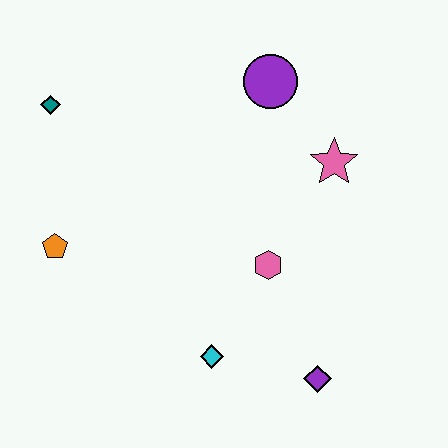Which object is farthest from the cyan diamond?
The teal diamond is farthest from the cyan diamond.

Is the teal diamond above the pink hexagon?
Yes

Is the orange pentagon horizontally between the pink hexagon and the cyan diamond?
No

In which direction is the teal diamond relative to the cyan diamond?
The teal diamond is above the cyan diamond.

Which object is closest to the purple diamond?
The cyan diamond is closest to the purple diamond.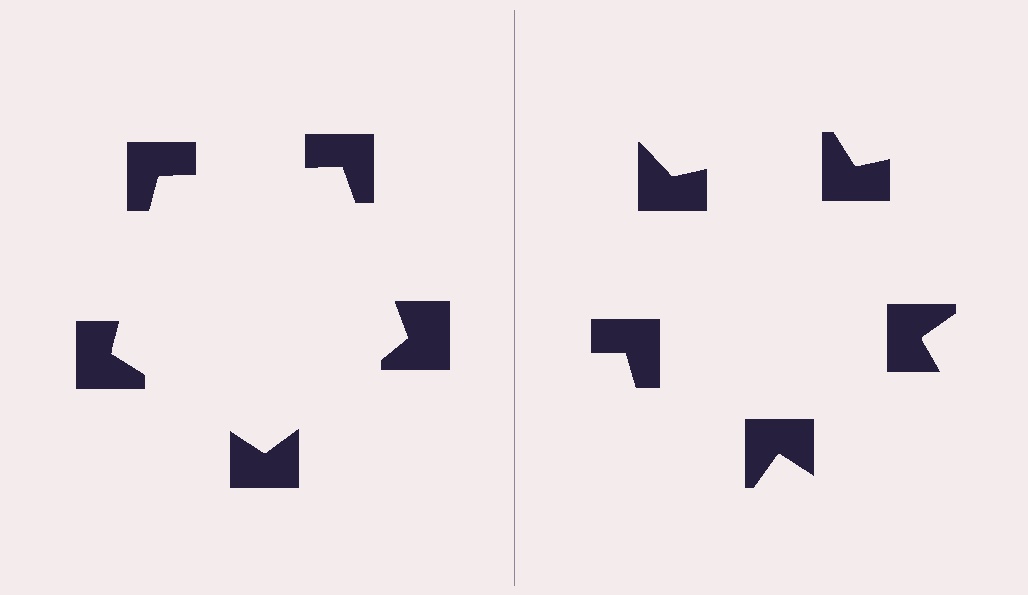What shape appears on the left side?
An illusory pentagon.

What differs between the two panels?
The notched squares are positioned identically on both sides; only the wedge orientations differ. On the left they align to a pentagon; on the right they are misaligned.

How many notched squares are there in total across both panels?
10 — 5 on each side.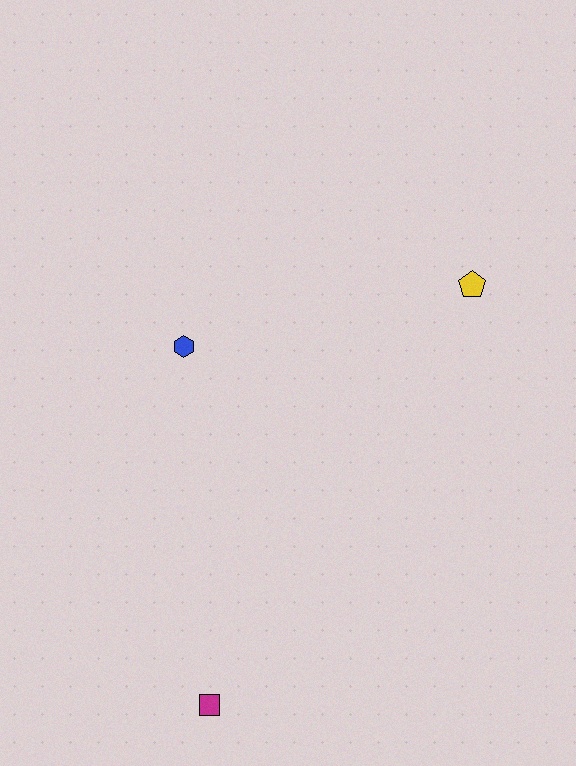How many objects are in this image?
There are 3 objects.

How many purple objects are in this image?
There are no purple objects.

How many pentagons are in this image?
There is 1 pentagon.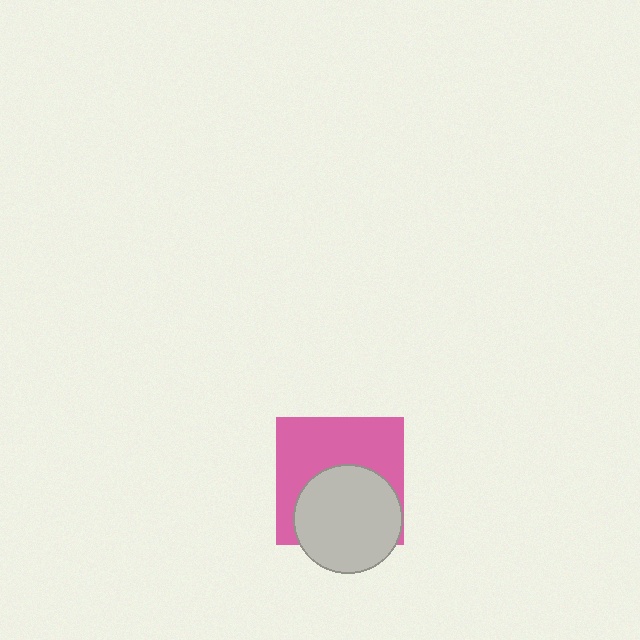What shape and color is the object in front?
The object in front is a light gray circle.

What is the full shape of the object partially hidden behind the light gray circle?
The partially hidden object is a pink square.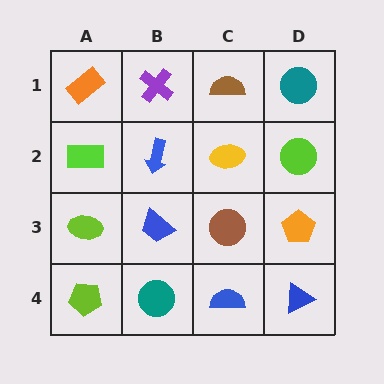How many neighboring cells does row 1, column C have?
3.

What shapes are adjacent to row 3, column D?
A lime circle (row 2, column D), a blue triangle (row 4, column D), a brown circle (row 3, column C).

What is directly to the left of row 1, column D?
A brown semicircle.